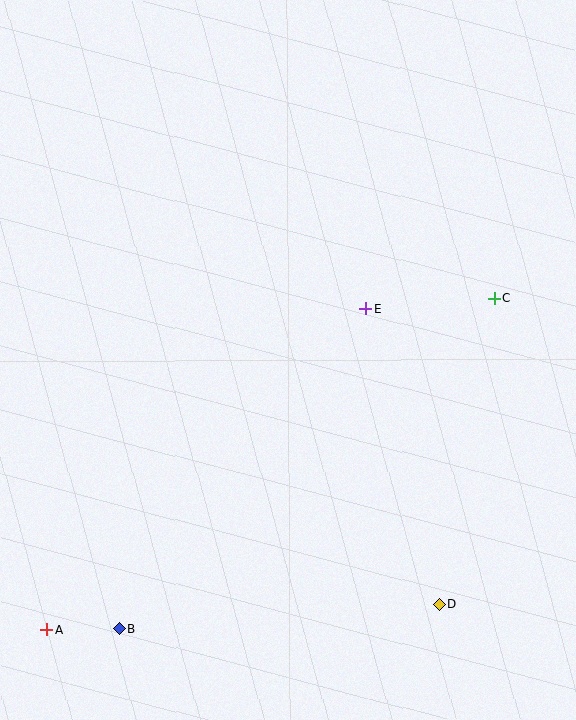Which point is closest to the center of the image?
Point E at (366, 308) is closest to the center.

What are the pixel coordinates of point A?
Point A is at (47, 630).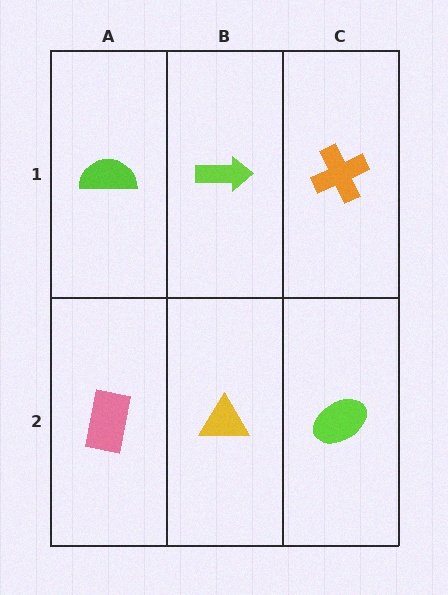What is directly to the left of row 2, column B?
A pink rectangle.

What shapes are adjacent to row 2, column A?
A lime semicircle (row 1, column A), a yellow triangle (row 2, column B).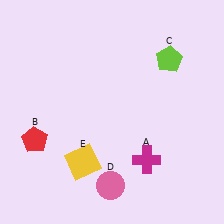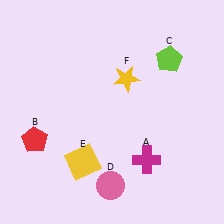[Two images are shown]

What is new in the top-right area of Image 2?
A yellow star (F) was added in the top-right area of Image 2.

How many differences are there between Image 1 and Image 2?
There is 1 difference between the two images.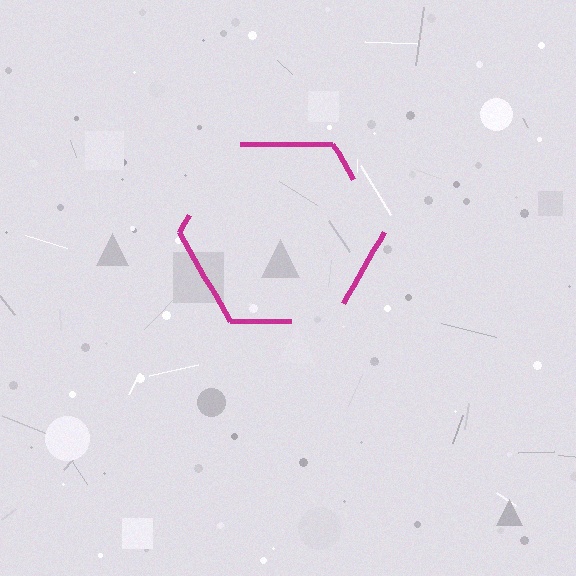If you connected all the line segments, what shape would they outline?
They would outline a hexagon.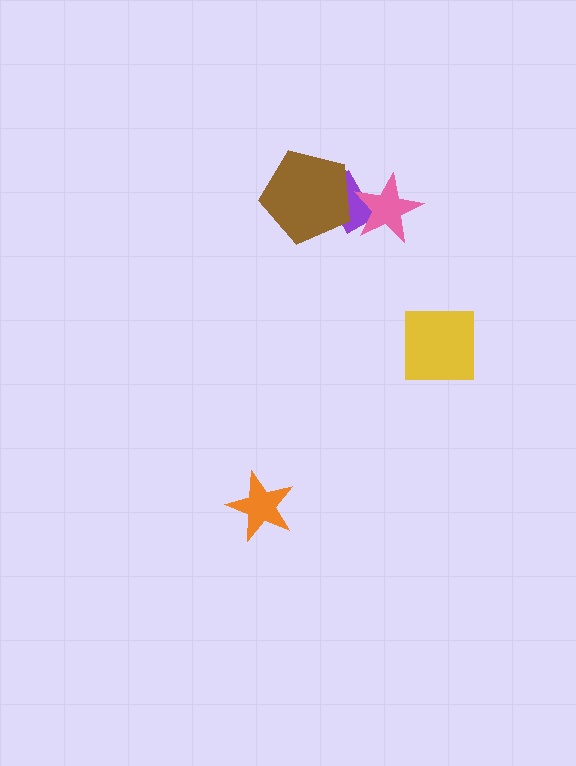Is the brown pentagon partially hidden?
No, no other shape covers it.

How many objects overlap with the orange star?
0 objects overlap with the orange star.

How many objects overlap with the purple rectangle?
2 objects overlap with the purple rectangle.